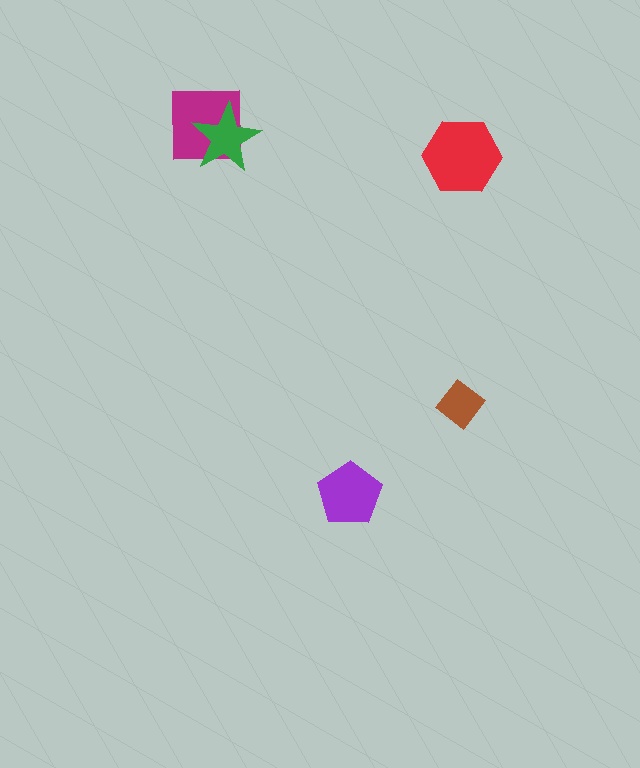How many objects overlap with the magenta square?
1 object overlaps with the magenta square.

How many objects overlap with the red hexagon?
0 objects overlap with the red hexagon.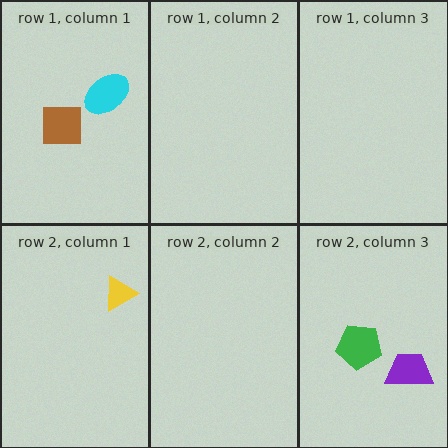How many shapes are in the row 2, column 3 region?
2.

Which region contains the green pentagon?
The row 2, column 3 region.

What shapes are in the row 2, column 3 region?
The green pentagon, the purple trapezoid.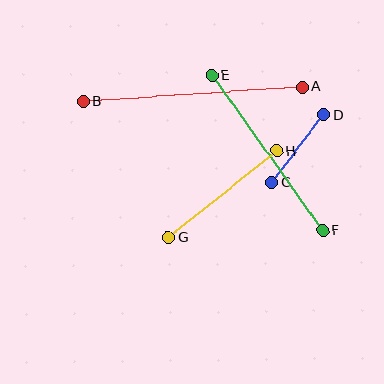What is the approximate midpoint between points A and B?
The midpoint is at approximately (193, 94) pixels.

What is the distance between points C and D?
The distance is approximately 85 pixels.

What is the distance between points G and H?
The distance is approximately 139 pixels.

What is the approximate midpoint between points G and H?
The midpoint is at approximately (222, 194) pixels.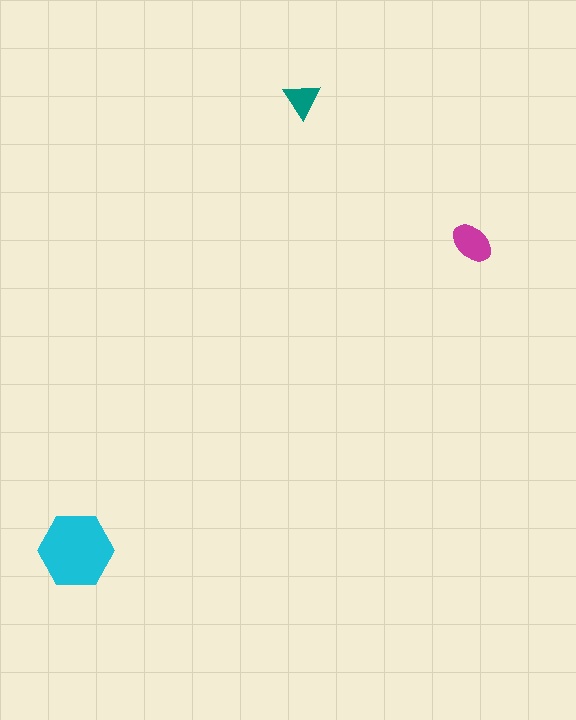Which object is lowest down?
The cyan hexagon is bottommost.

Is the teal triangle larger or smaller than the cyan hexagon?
Smaller.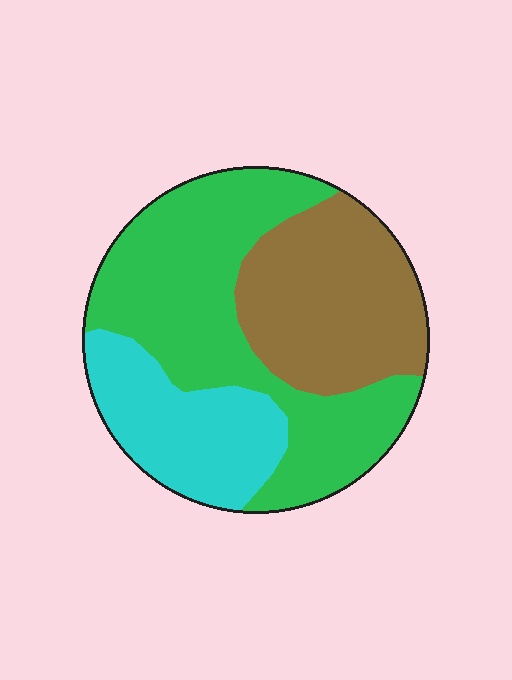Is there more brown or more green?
Green.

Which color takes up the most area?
Green, at roughly 45%.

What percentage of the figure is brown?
Brown takes up about one third (1/3) of the figure.